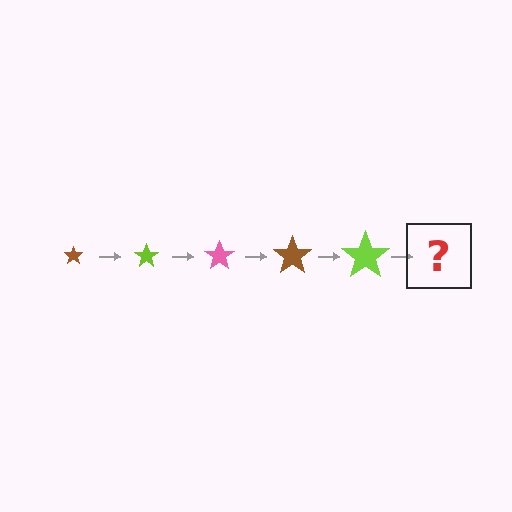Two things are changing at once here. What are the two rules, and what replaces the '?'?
The two rules are that the star grows larger each step and the color cycles through brown, lime, and pink. The '?' should be a pink star, larger than the previous one.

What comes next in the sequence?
The next element should be a pink star, larger than the previous one.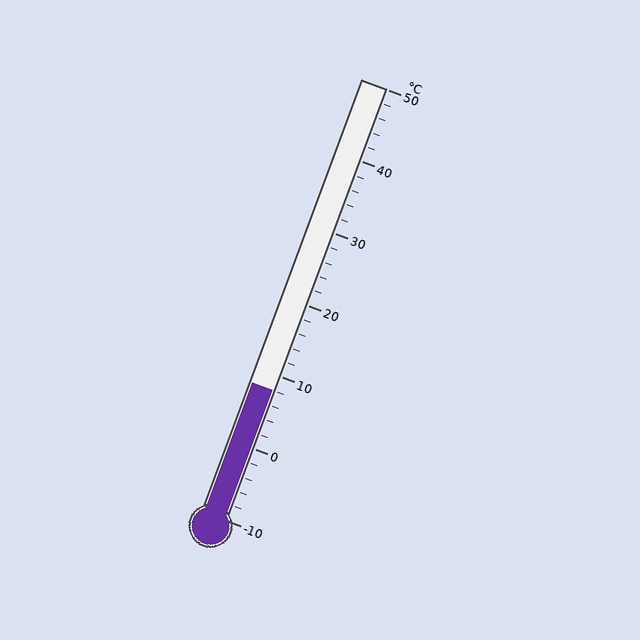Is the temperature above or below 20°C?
The temperature is below 20°C.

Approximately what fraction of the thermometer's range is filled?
The thermometer is filled to approximately 30% of its range.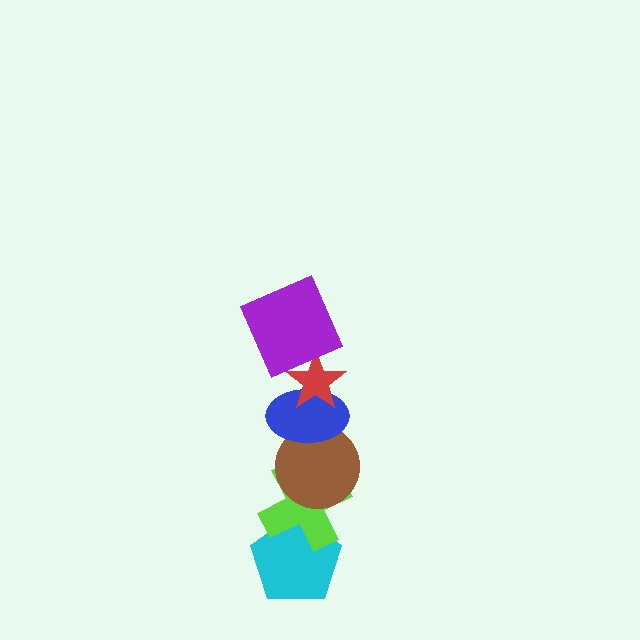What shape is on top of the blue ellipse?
The red star is on top of the blue ellipse.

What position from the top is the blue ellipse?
The blue ellipse is 3rd from the top.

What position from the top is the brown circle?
The brown circle is 4th from the top.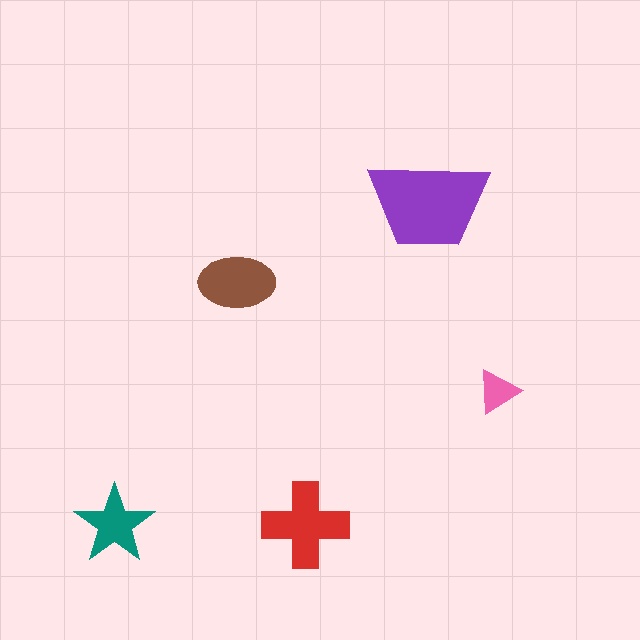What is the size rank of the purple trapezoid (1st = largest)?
1st.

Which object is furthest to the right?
The pink triangle is rightmost.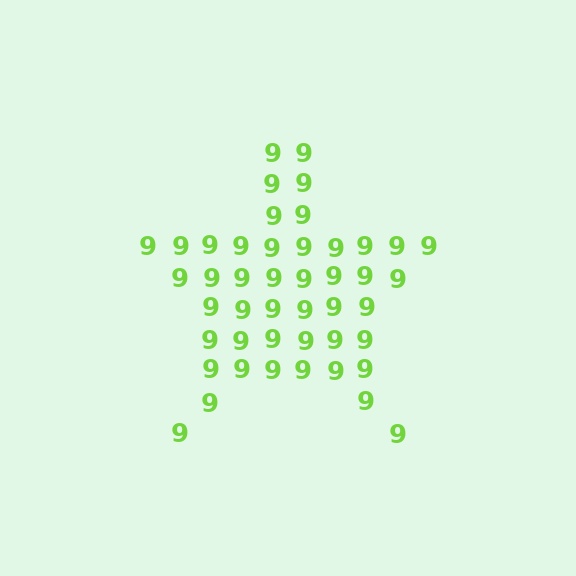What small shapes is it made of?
It is made of small digit 9's.